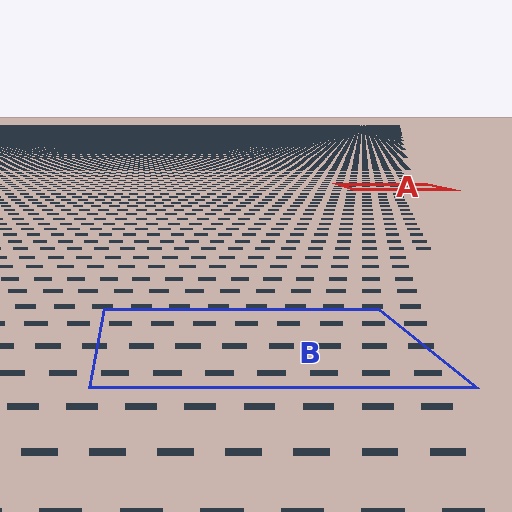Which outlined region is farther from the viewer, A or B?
Region A is farther from the viewer — the texture elements inside it appear smaller and more densely packed.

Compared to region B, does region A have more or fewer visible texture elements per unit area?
Region A has more texture elements per unit area — they are packed more densely because it is farther away.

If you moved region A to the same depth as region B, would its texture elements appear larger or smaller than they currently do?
They would appear larger. At a closer depth, the same texture elements are projected at a bigger on-screen size.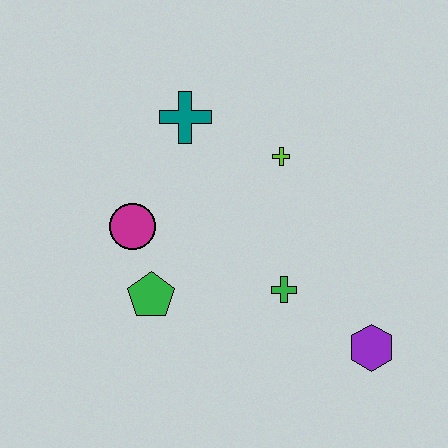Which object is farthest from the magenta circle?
The purple hexagon is farthest from the magenta circle.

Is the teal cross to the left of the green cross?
Yes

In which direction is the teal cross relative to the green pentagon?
The teal cross is above the green pentagon.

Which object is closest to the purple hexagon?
The green cross is closest to the purple hexagon.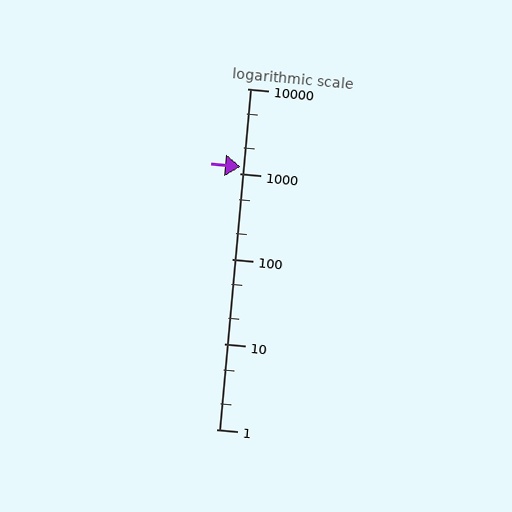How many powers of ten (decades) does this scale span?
The scale spans 4 decades, from 1 to 10000.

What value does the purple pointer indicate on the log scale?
The pointer indicates approximately 1200.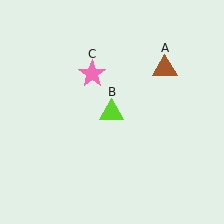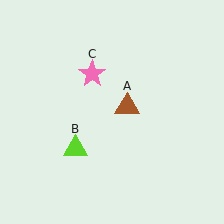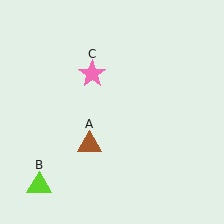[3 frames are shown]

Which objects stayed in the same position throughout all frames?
Pink star (object C) remained stationary.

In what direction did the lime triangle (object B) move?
The lime triangle (object B) moved down and to the left.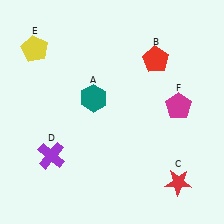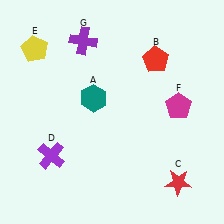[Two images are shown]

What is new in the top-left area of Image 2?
A purple cross (G) was added in the top-left area of Image 2.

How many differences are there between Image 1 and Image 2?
There is 1 difference between the two images.